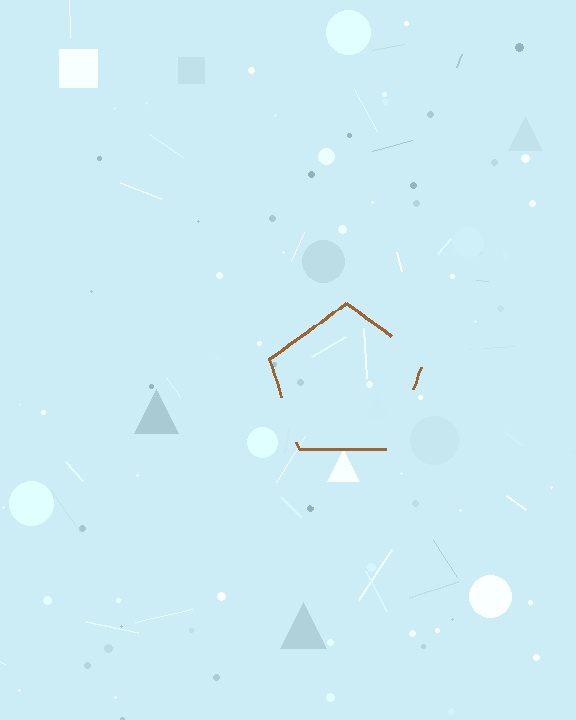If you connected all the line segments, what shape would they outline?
They would outline a pentagon.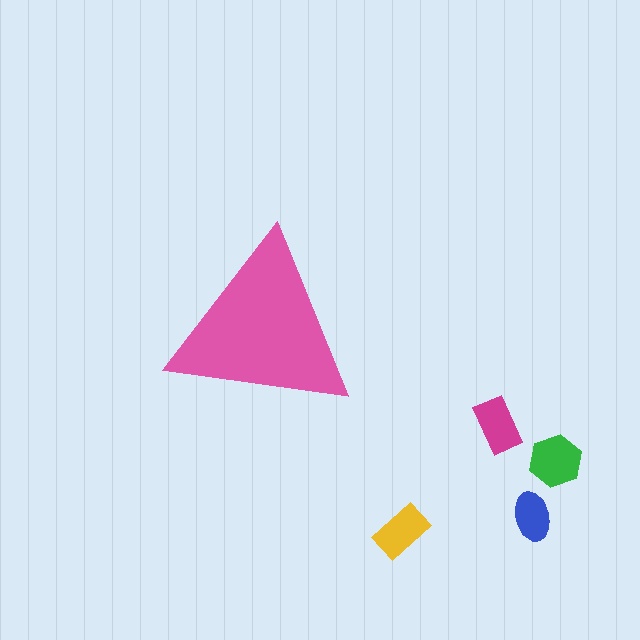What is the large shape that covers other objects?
A pink triangle.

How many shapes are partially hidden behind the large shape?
0 shapes are partially hidden.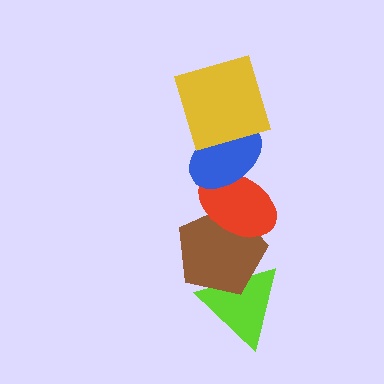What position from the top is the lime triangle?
The lime triangle is 5th from the top.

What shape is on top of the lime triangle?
The brown pentagon is on top of the lime triangle.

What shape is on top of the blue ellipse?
The yellow square is on top of the blue ellipse.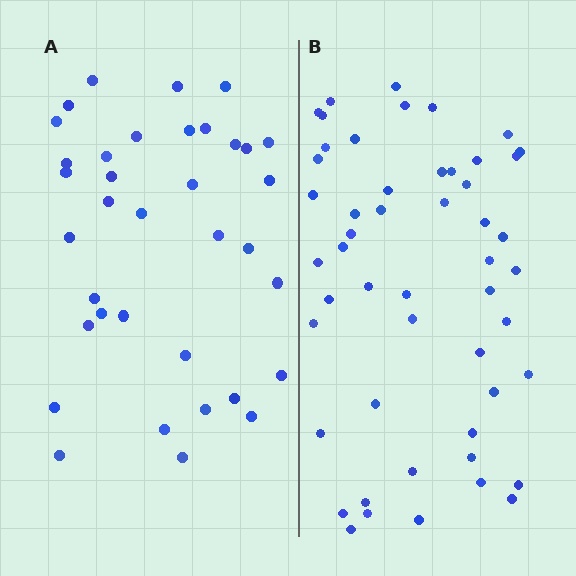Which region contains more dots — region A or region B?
Region B (the right region) has more dots.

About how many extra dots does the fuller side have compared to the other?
Region B has approximately 15 more dots than region A.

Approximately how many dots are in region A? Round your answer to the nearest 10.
About 40 dots. (The exact count is 36, which rounds to 40.)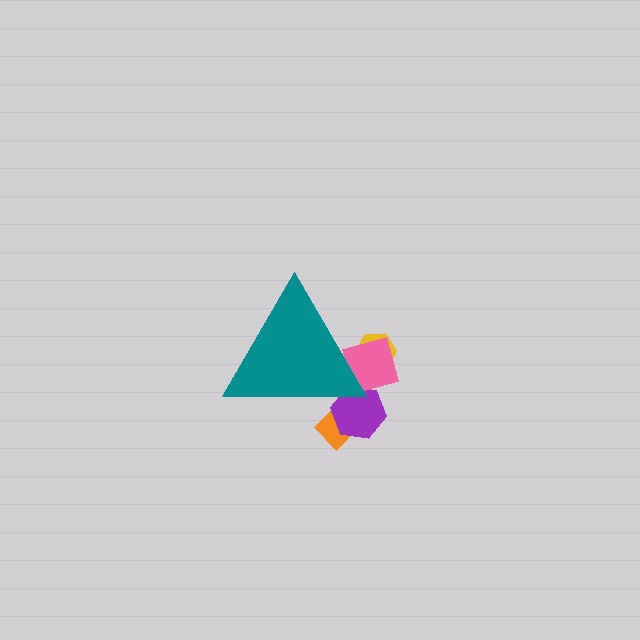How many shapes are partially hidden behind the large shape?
4 shapes are partially hidden.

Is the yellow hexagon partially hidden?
Yes, the yellow hexagon is partially hidden behind the teal triangle.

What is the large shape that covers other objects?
A teal triangle.